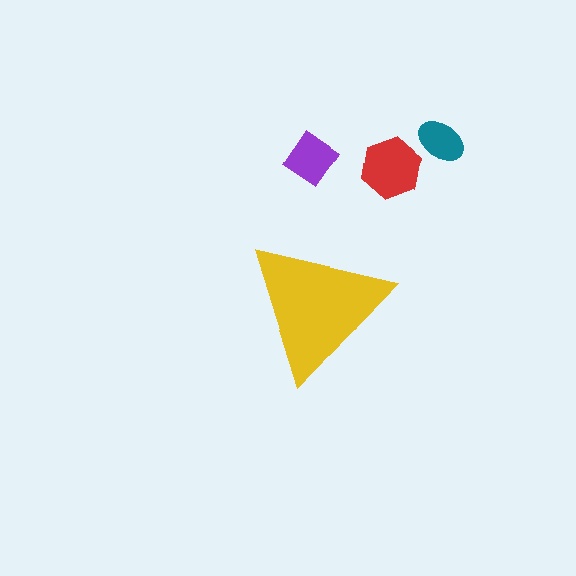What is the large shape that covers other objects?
A yellow triangle.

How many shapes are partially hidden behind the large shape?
0 shapes are partially hidden.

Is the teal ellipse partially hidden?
No, the teal ellipse is fully visible.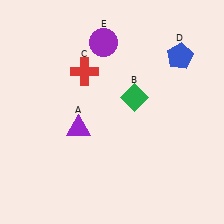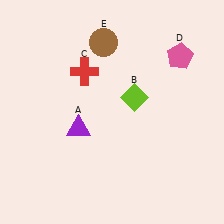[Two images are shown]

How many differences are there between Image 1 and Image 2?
There are 3 differences between the two images.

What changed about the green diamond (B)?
In Image 1, B is green. In Image 2, it changed to lime.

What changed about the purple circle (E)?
In Image 1, E is purple. In Image 2, it changed to brown.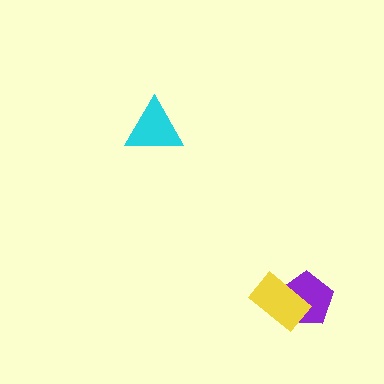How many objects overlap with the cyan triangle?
0 objects overlap with the cyan triangle.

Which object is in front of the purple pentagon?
The yellow rectangle is in front of the purple pentagon.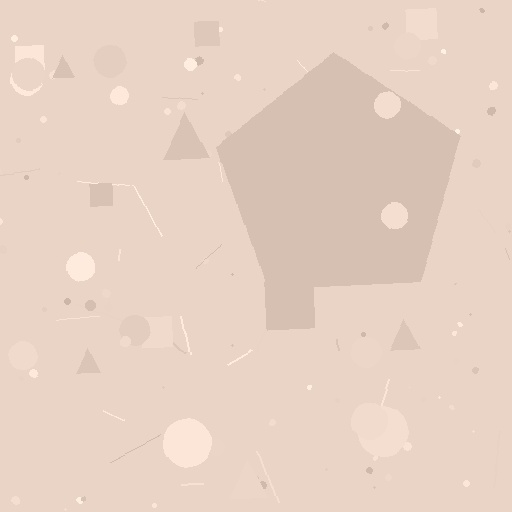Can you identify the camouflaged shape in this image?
The camouflaged shape is a pentagon.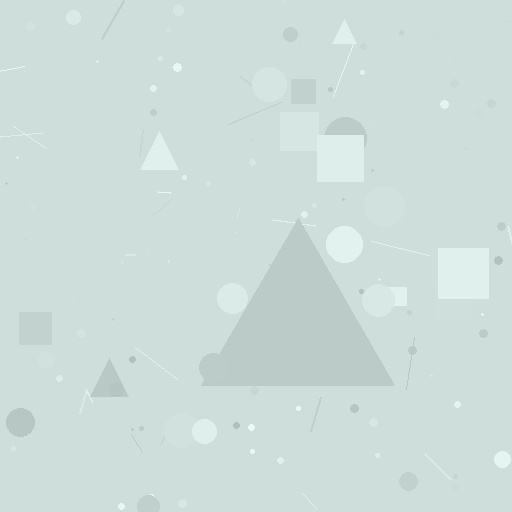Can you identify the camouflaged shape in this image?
The camouflaged shape is a triangle.